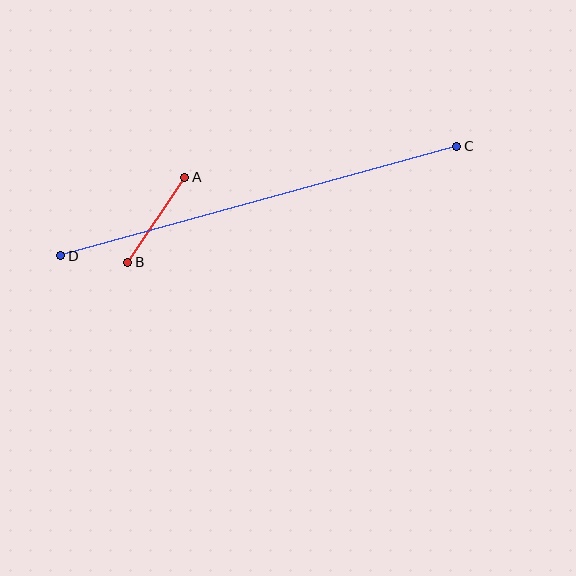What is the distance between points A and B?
The distance is approximately 102 pixels.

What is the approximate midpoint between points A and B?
The midpoint is at approximately (156, 220) pixels.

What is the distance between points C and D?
The distance is approximately 411 pixels.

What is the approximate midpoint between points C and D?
The midpoint is at approximately (259, 201) pixels.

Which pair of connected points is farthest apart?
Points C and D are farthest apart.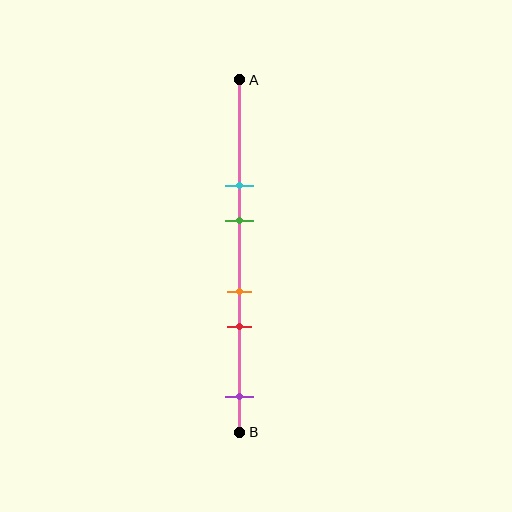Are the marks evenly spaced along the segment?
No, the marks are not evenly spaced.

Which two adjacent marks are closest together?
The orange and red marks are the closest adjacent pair.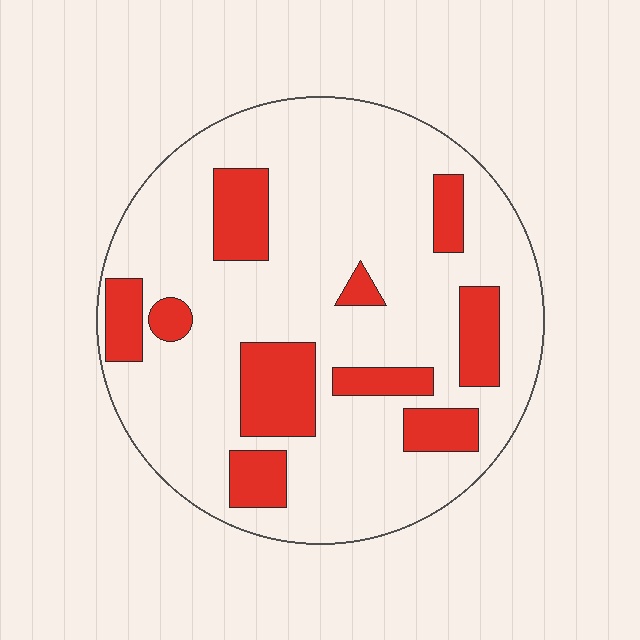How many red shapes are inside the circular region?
10.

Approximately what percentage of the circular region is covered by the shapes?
Approximately 20%.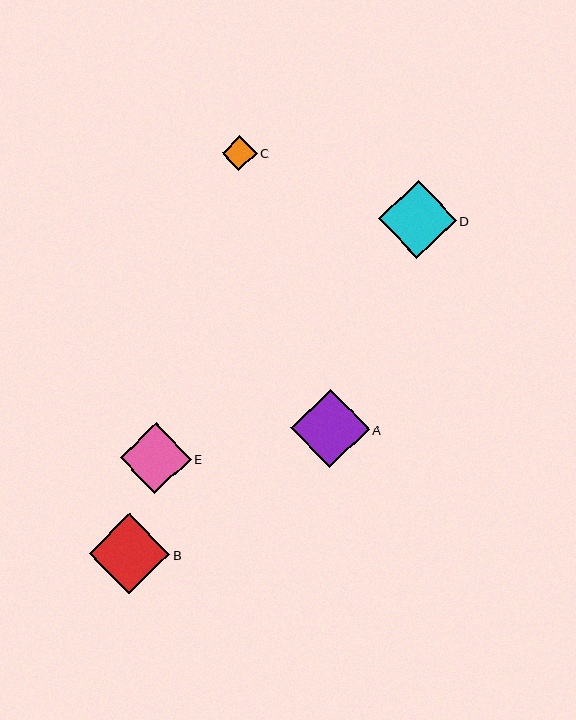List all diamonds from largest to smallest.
From largest to smallest: B, A, D, E, C.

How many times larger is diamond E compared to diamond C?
Diamond E is approximately 2.0 times the size of diamond C.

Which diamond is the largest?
Diamond B is the largest with a size of approximately 81 pixels.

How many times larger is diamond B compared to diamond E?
Diamond B is approximately 1.1 times the size of diamond E.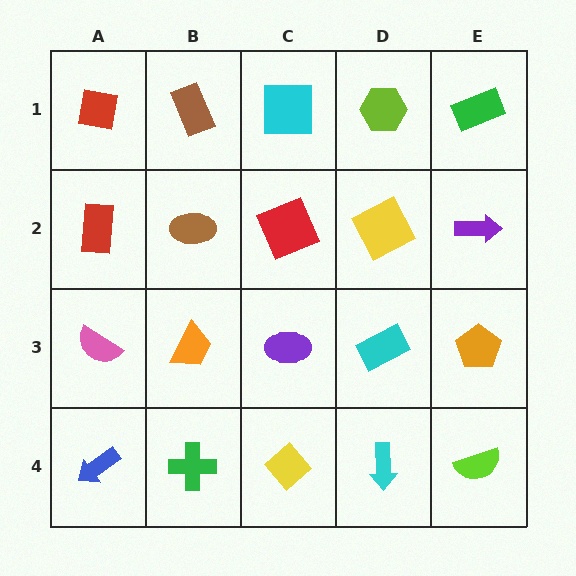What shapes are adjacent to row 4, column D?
A cyan rectangle (row 3, column D), a yellow diamond (row 4, column C), a lime semicircle (row 4, column E).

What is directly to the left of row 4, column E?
A cyan arrow.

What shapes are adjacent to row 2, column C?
A cyan square (row 1, column C), a purple ellipse (row 3, column C), a brown ellipse (row 2, column B), a yellow square (row 2, column D).